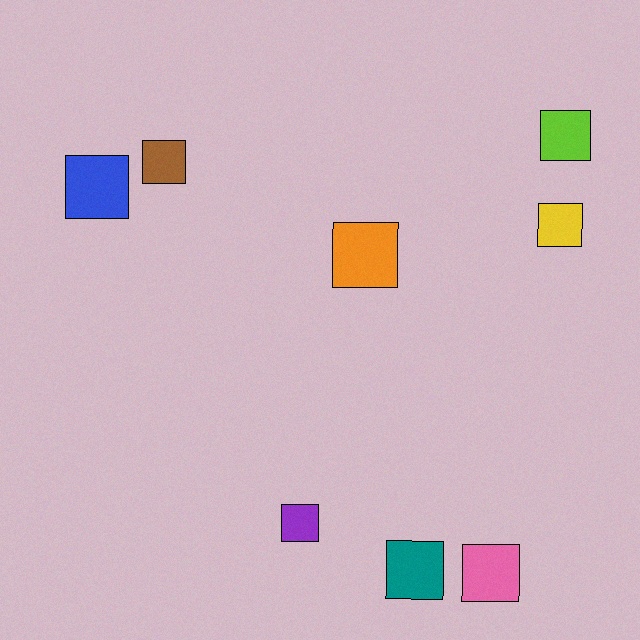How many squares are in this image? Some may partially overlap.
There are 8 squares.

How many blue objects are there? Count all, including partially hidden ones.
There is 1 blue object.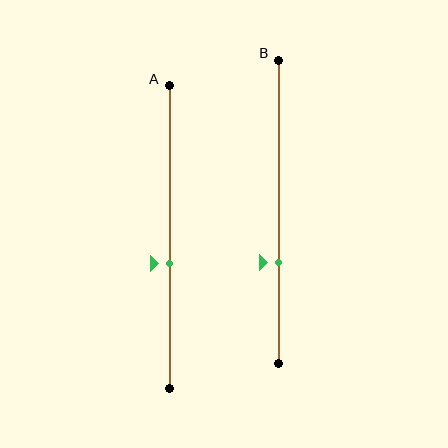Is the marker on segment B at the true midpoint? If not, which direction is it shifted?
No, the marker on segment B is shifted downward by about 17% of the segment length.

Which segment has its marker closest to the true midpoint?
Segment A has its marker closest to the true midpoint.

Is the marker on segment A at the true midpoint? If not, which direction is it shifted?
No, the marker on segment A is shifted downward by about 9% of the segment length.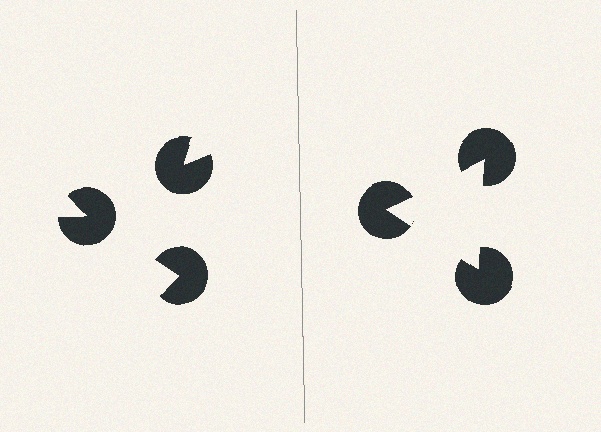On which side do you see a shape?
An illusory triangle appears on the right side. On the left side the wedge cuts are rotated, so no coherent shape forms.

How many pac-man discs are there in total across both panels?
6 — 3 on each side.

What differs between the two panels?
The pac-man discs are positioned identically on both sides; only the wedge orientations differ. On the right they align to a triangle; on the left they are misaligned.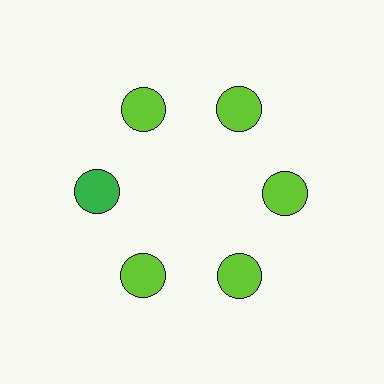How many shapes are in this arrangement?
There are 6 shapes arranged in a ring pattern.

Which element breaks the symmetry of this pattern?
The green circle at roughly the 9 o'clock position breaks the symmetry. All other shapes are lime circles.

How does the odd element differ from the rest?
It has a different color: green instead of lime.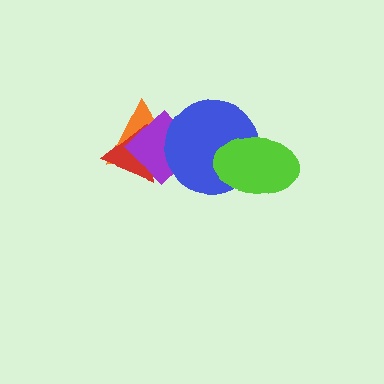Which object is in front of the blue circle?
The lime ellipse is in front of the blue circle.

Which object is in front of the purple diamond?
The blue circle is in front of the purple diamond.